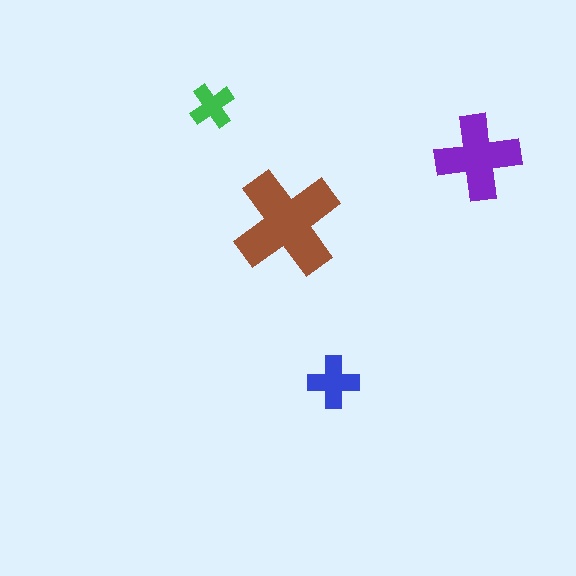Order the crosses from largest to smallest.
the brown one, the purple one, the blue one, the green one.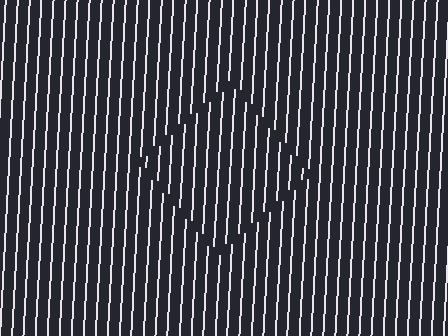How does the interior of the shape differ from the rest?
The interior of the shape contains the same grating, shifted by half a period — the contour is defined by the phase discontinuity where line-ends from the inner and outer gratings abut.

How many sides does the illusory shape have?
4 sides — the line-ends trace a square.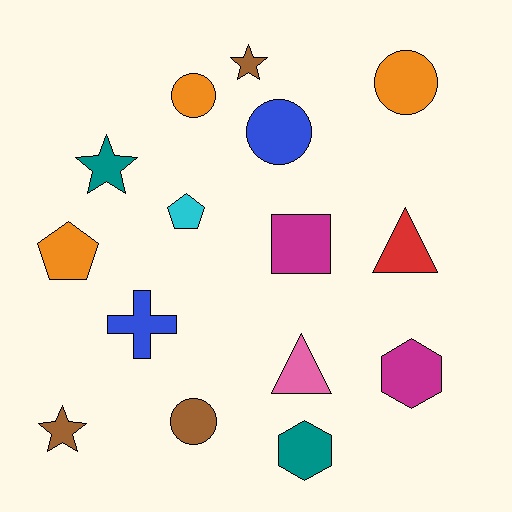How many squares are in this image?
There is 1 square.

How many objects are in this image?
There are 15 objects.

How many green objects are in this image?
There are no green objects.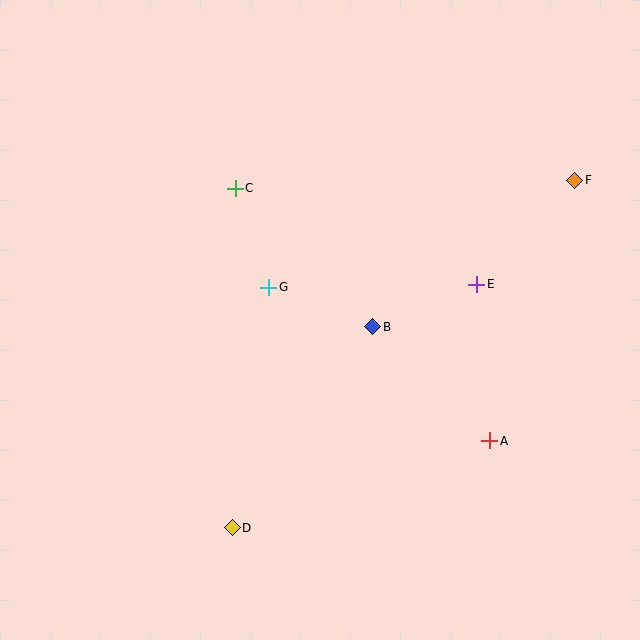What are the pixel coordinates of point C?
Point C is at (235, 188).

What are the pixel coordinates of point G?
Point G is at (269, 287).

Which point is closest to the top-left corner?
Point C is closest to the top-left corner.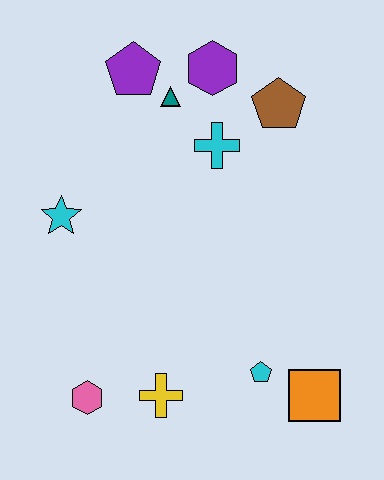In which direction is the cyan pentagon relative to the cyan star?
The cyan pentagon is to the right of the cyan star.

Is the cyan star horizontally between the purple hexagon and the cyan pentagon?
No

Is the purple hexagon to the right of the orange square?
No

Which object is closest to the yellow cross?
The pink hexagon is closest to the yellow cross.